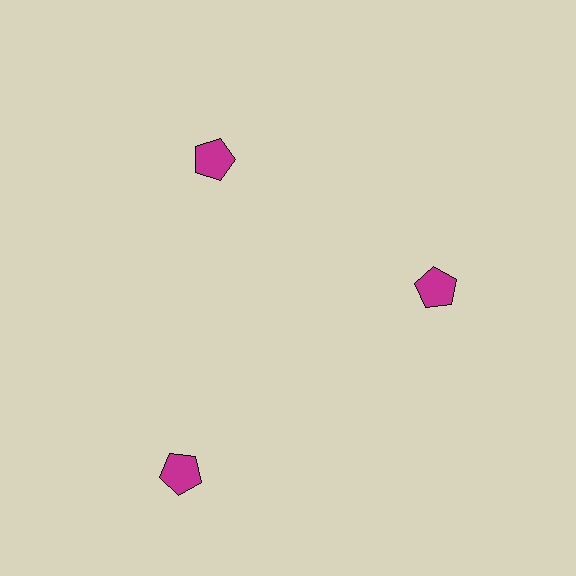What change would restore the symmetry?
The symmetry would be restored by moving it inward, back onto the ring so that all 3 pentagons sit at equal angles and equal distance from the center.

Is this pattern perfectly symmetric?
No. The 3 magenta pentagons are arranged in a ring, but one element near the 7 o'clock position is pushed outward from the center, breaking the 3-fold rotational symmetry.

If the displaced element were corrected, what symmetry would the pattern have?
It would have 3-fold rotational symmetry — the pattern would map onto itself every 120 degrees.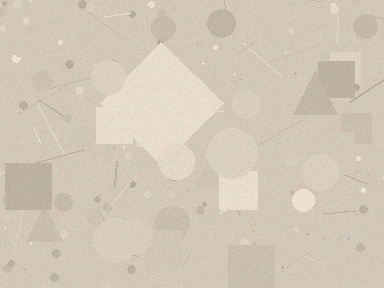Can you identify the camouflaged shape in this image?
The camouflaged shape is a diamond.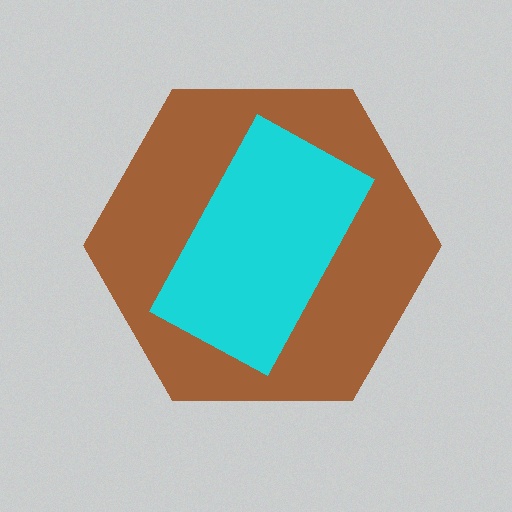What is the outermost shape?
The brown hexagon.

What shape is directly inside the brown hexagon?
The cyan rectangle.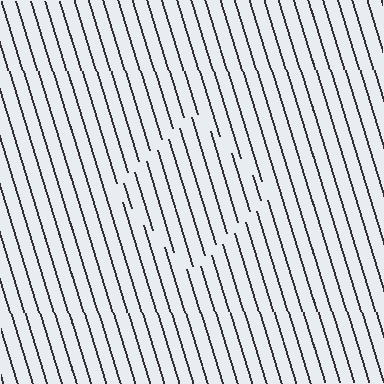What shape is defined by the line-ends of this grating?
An illusory square. The interior of the shape contains the same grating, shifted by half a period — the contour is defined by the phase discontinuity where line-ends from the inner and outer gratings abut.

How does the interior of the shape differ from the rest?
The interior of the shape contains the same grating, shifted by half a period — the contour is defined by the phase discontinuity where line-ends from the inner and outer gratings abut.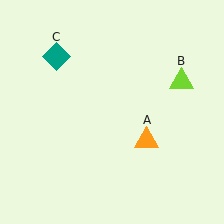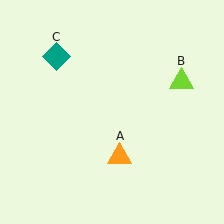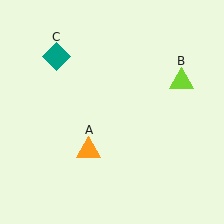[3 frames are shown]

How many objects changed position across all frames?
1 object changed position: orange triangle (object A).